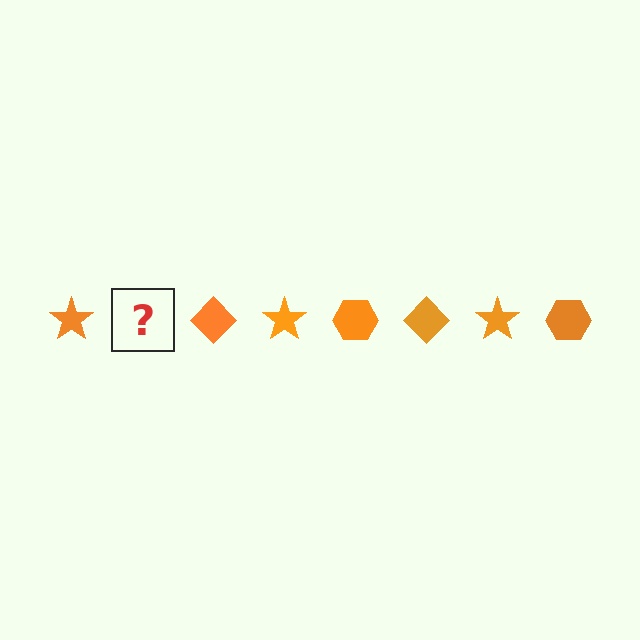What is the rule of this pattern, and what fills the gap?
The rule is that the pattern cycles through star, hexagon, diamond shapes in orange. The gap should be filled with an orange hexagon.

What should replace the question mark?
The question mark should be replaced with an orange hexagon.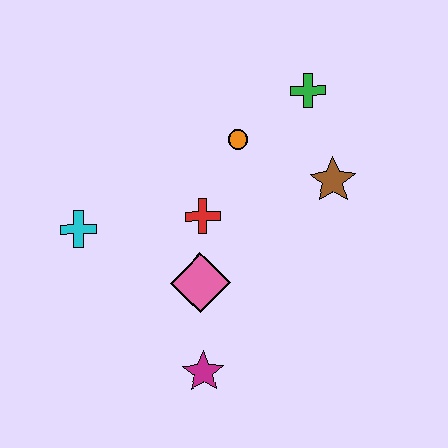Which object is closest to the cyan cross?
The red cross is closest to the cyan cross.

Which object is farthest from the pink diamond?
The green cross is farthest from the pink diamond.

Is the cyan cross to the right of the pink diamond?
No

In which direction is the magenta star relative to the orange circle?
The magenta star is below the orange circle.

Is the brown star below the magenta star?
No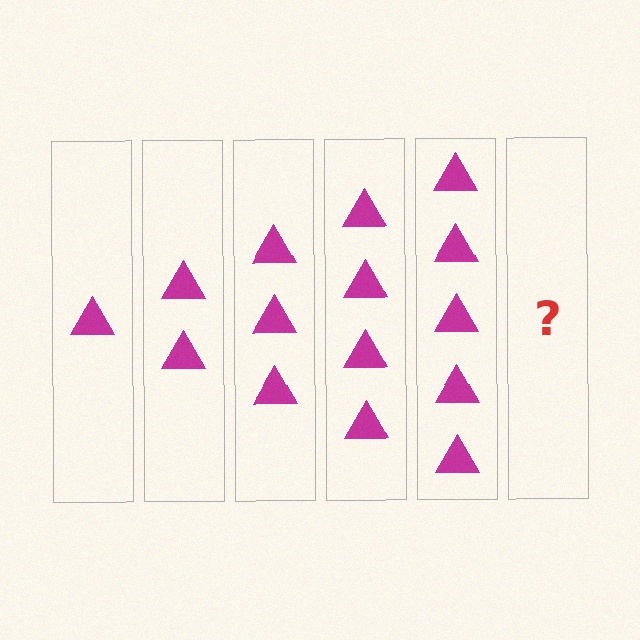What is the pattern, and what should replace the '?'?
The pattern is that each step adds one more triangle. The '?' should be 6 triangles.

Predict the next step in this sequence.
The next step is 6 triangles.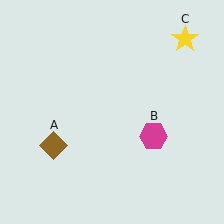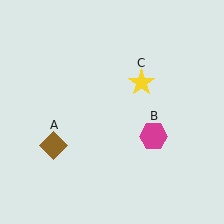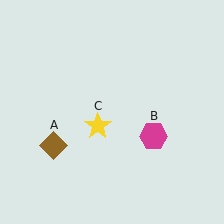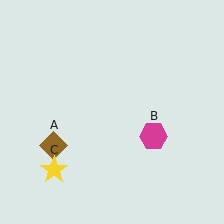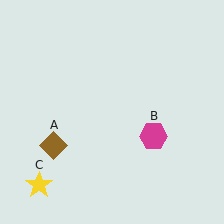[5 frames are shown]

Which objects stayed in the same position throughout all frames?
Brown diamond (object A) and magenta hexagon (object B) remained stationary.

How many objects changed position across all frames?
1 object changed position: yellow star (object C).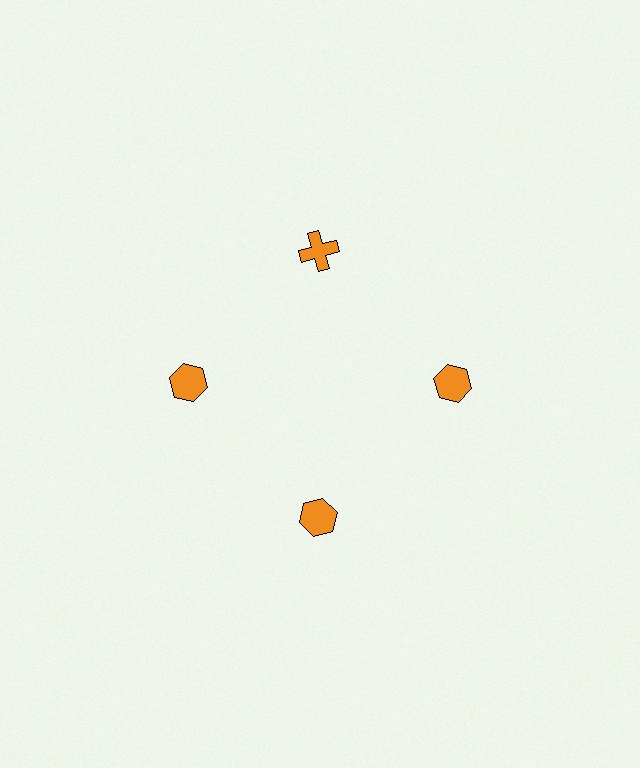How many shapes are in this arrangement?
There are 4 shapes arranged in a ring pattern.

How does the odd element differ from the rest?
It has a different shape: cross instead of hexagon.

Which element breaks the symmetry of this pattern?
The orange cross at roughly the 12 o'clock position breaks the symmetry. All other shapes are orange hexagons.